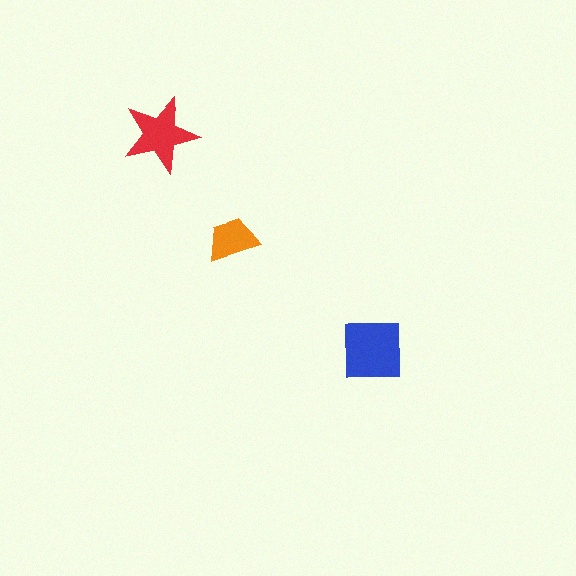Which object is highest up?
The red star is topmost.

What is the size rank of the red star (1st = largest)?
2nd.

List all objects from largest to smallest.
The blue square, the red star, the orange trapezoid.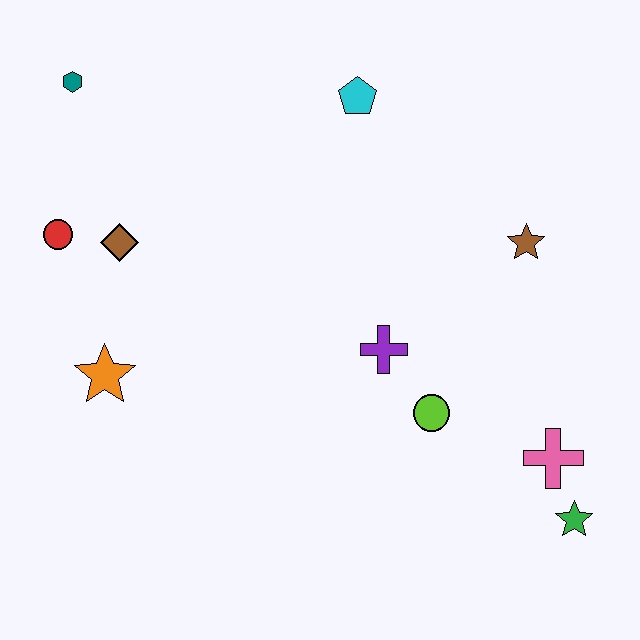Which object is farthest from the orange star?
The green star is farthest from the orange star.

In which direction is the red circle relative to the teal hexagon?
The red circle is below the teal hexagon.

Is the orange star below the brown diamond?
Yes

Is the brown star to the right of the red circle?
Yes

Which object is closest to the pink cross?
The green star is closest to the pink cross.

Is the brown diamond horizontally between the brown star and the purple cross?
No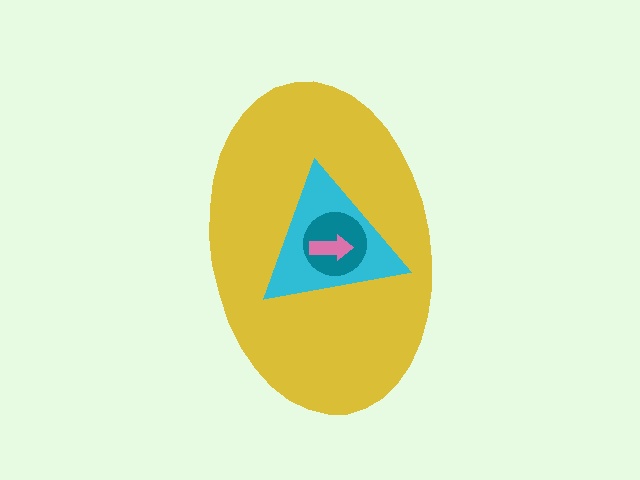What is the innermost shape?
The pink arrow.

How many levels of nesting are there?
4.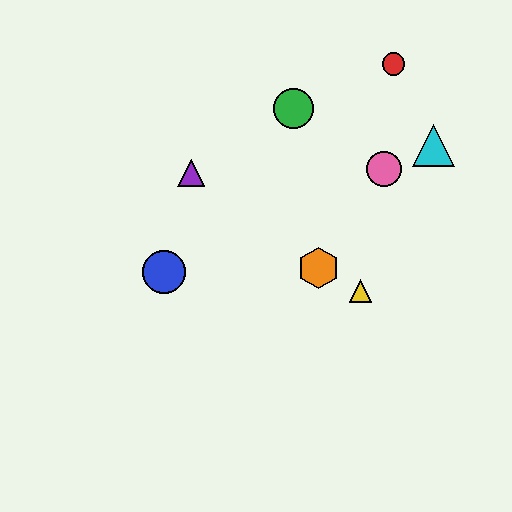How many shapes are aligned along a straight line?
3 shapes (the blue circle, the cyan triangle, the pink circle) are aligned along a straight line.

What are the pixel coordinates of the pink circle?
The pink circle is at (383, 168).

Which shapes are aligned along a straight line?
The blue circle, the cyan triangle, the pink circle are aligned along a straight line.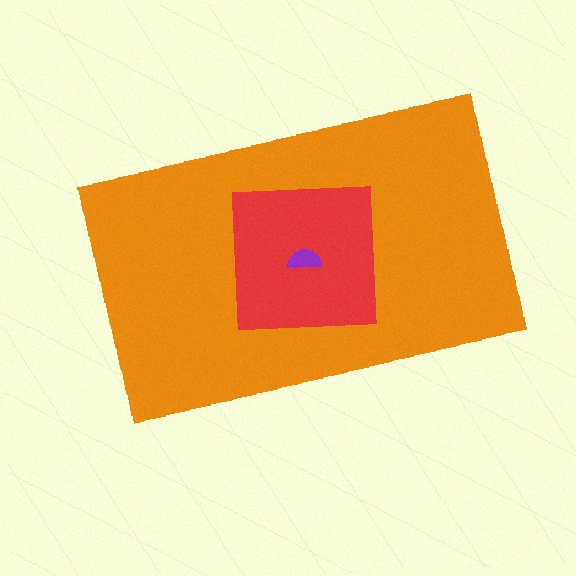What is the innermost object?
The purple semicircle.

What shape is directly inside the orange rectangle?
The red square.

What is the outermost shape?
The orange rectangle.